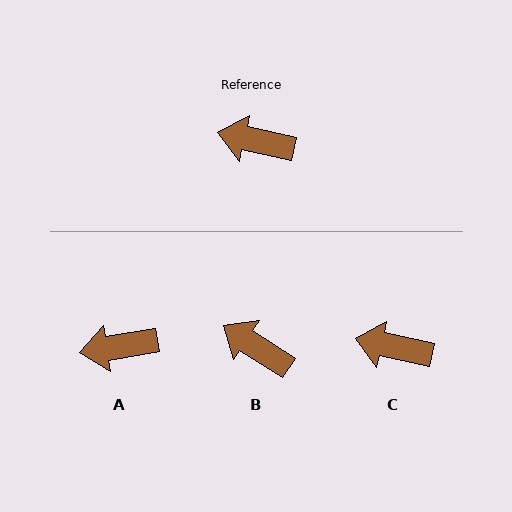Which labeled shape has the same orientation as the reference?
C.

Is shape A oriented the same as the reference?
No, it is off by about 22 degrees.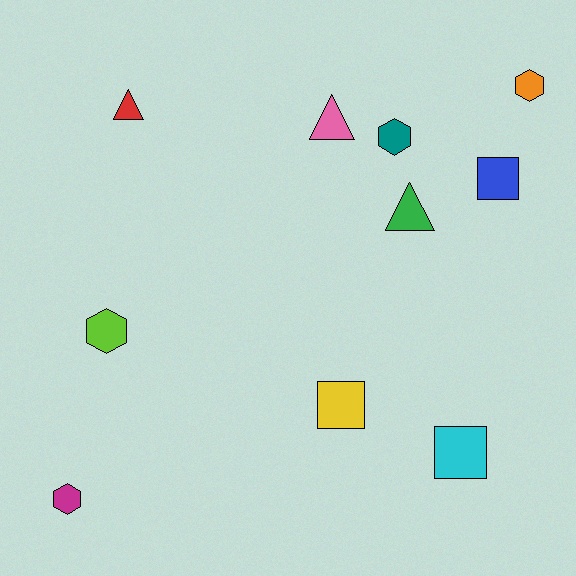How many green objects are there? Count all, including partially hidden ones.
There is 1 green object.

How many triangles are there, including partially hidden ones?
There are 3 triangles.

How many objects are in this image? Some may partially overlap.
There are 10 objects.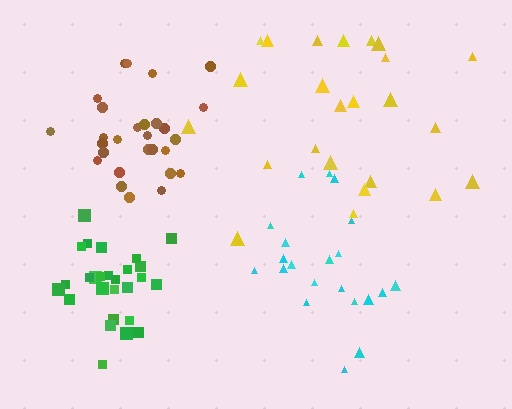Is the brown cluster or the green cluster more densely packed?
Green.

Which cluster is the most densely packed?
Green.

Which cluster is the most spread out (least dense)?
Yellow.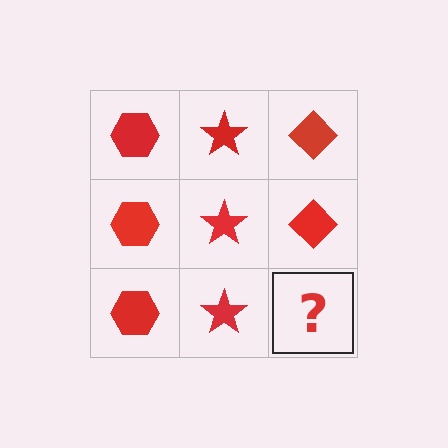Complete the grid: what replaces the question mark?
The question mark should be replaced with a red diamond.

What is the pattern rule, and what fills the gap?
The rule is that each column has a consistent shape. The gap should be filled with a red diamond.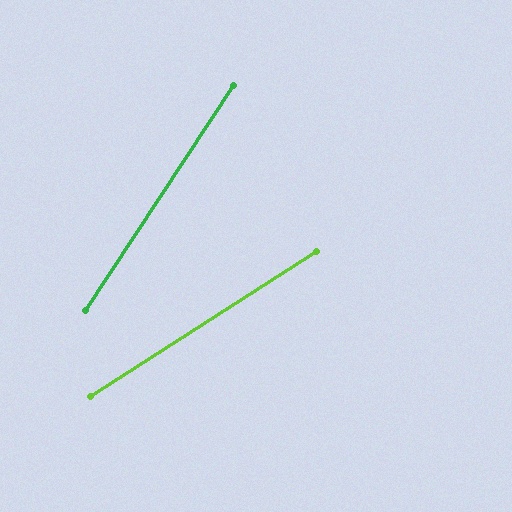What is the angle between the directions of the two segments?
Approximately 24 degrees.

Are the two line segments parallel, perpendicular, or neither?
Neither parallel nor perpendicular — they differ by about 24°.